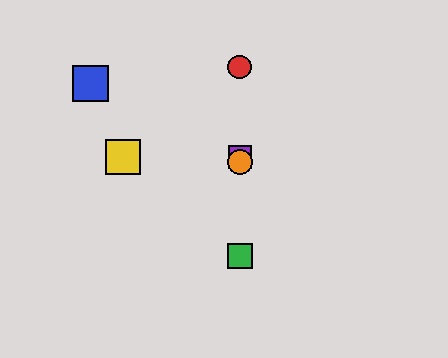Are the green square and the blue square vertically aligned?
No, the green square is at x≈240 and the blue square is at x≈91.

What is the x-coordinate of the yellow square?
The yellow square is at x≈123.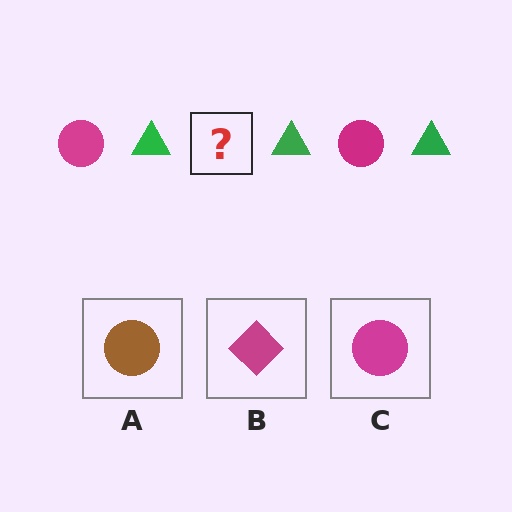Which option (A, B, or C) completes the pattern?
C.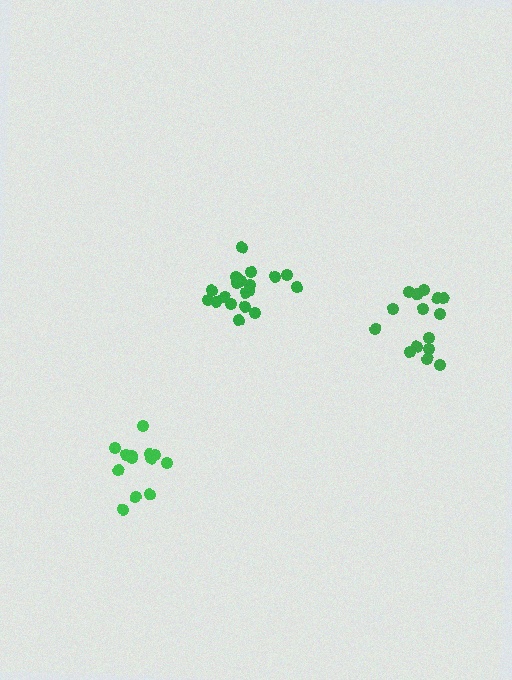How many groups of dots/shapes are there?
There are 3 groups.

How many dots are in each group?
Group 1: 13 dots, Group 2: 19 dots, Group 3: 15 dots (47 total).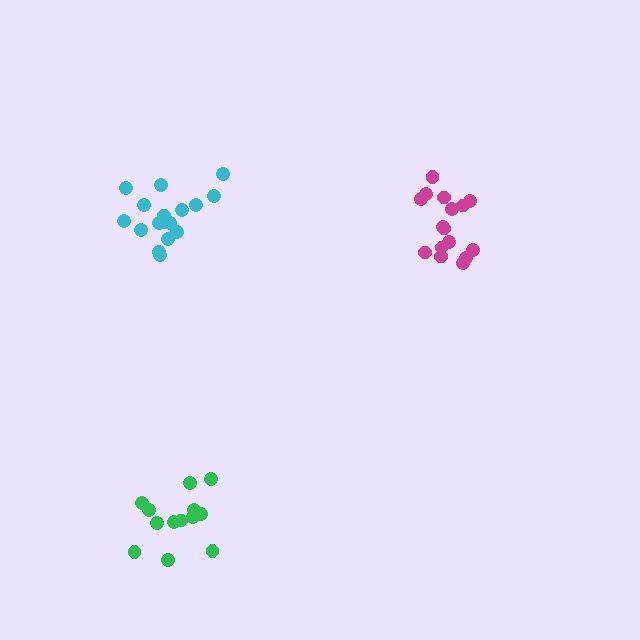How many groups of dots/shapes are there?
There are 3 groups.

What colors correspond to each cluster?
The clusters are colored: green, cyan, magenta.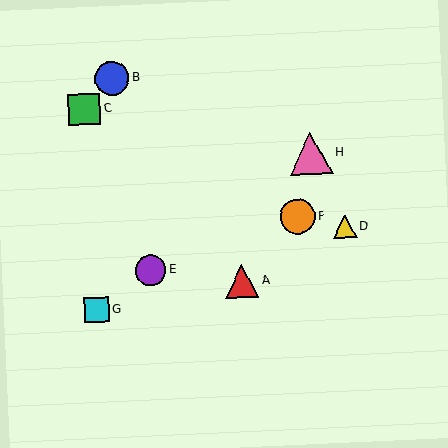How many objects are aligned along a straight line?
3 objects (E, G, H) are aligned along a straight line.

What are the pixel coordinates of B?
Object B is at (112, 78).